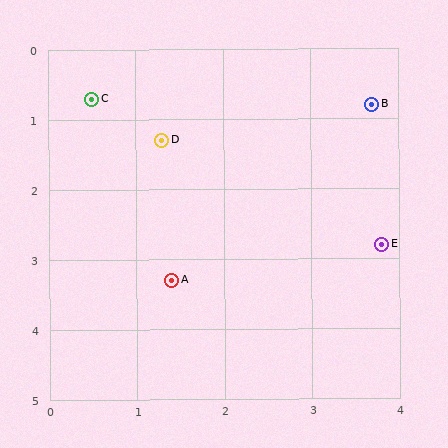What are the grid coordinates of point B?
Point B is at approximately (3.7, 0.8).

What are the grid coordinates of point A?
Point A is at approximately (1.4, 3.3).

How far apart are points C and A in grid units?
Points C and A are about 2.8 grid units apart.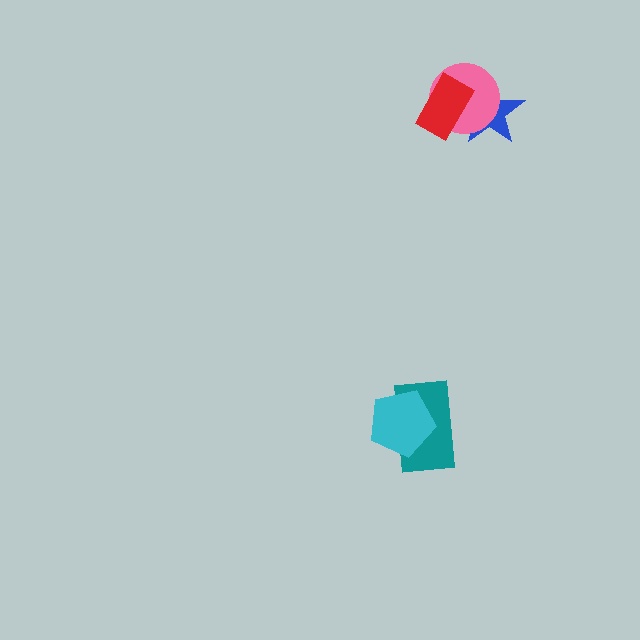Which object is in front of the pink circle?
The red rectangle is in front of the pink circle.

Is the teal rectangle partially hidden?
Yes, it is partially covered by another shape.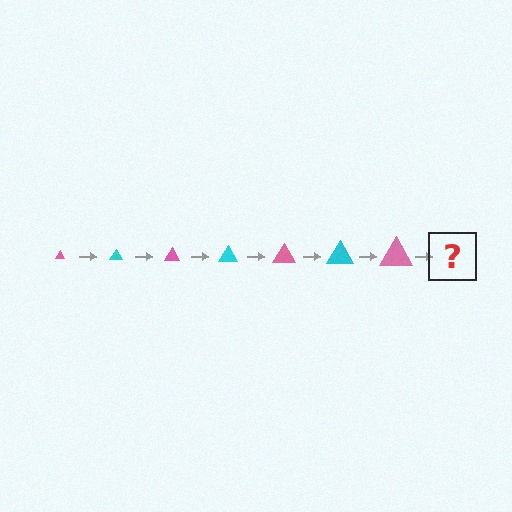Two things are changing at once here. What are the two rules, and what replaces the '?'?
The two rules are that the triangle grows larger each step and the color cycles through pink and cyan. The '?' should be a cyan triangle, larger than the previous one.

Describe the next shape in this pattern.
It should be a cyan triangle, larger than the previous one.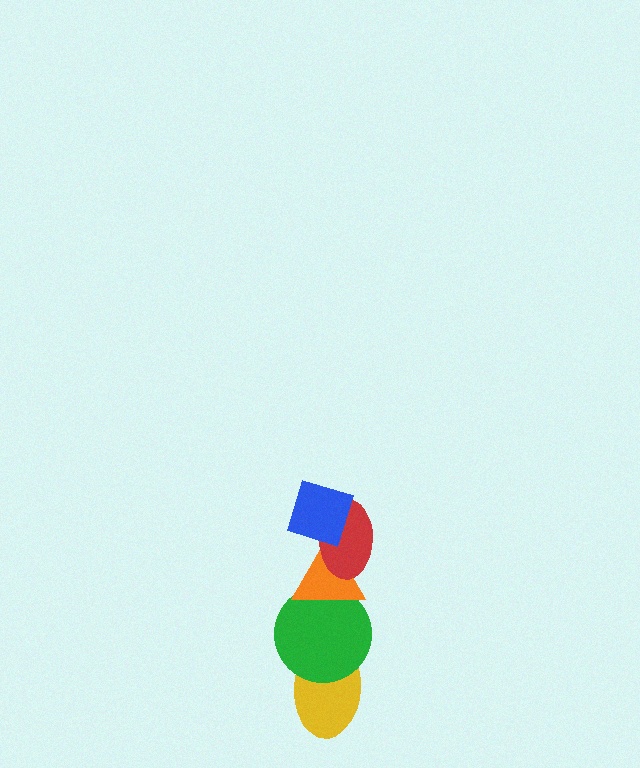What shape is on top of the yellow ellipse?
The green circle is on top of the yellow ellipse.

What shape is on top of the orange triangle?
The red ellipse is on top of the orange triangle.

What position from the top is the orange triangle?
The orange triangle is 3rd from the top.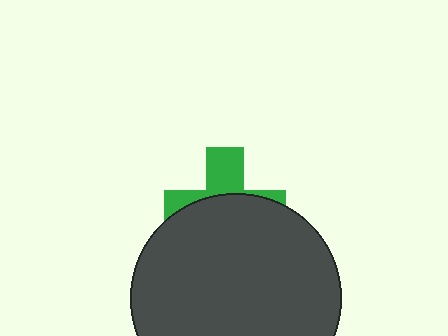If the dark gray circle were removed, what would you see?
You would see the complete green cross.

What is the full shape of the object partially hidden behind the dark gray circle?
The partially hidden object is a green cross.